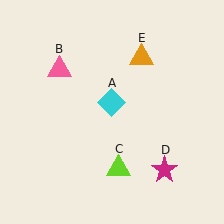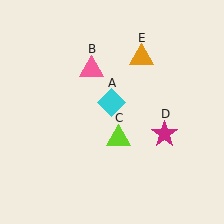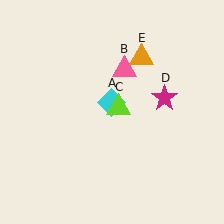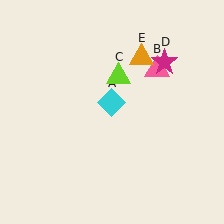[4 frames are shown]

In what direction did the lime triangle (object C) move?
The lime triangle (object C) moved up.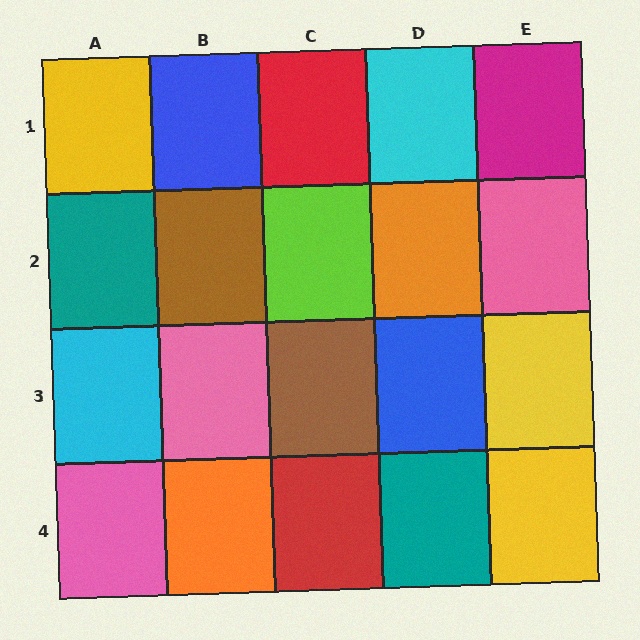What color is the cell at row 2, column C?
Lime.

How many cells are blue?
2 cells are blue.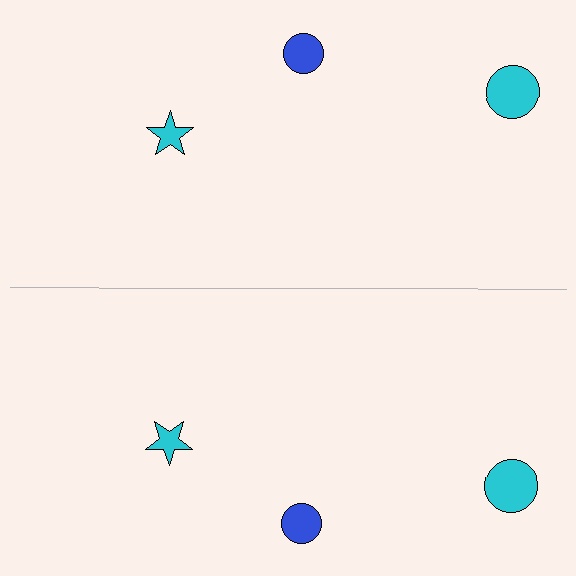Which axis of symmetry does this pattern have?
The pattern has a horizontal axis of symmetry running through the center of the image.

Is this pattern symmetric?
Yes, this pattern has bilateral (reflection) symmetry.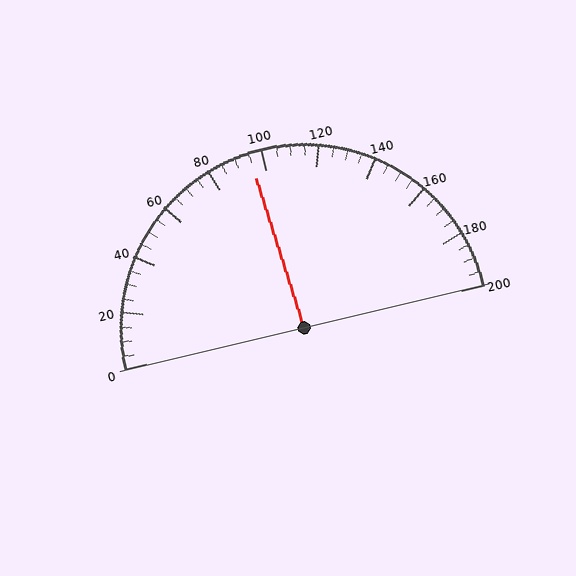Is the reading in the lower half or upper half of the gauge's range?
The reading is in the lower half of the range (0 to 200).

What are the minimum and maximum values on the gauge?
The gauge ranges from 0 to 200.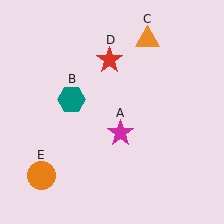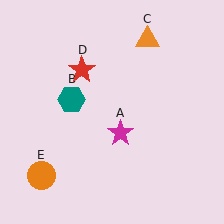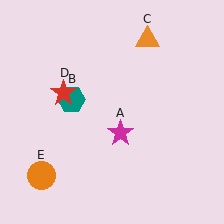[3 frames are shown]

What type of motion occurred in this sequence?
The red star (object D) rotated counterclockwise around the center of the scene.